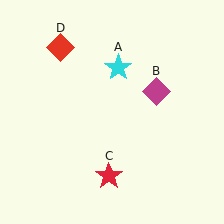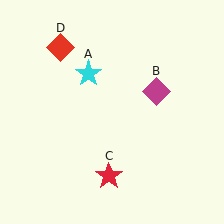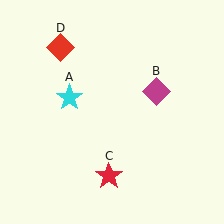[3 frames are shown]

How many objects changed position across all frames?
1 object changed position: cyan star (object A).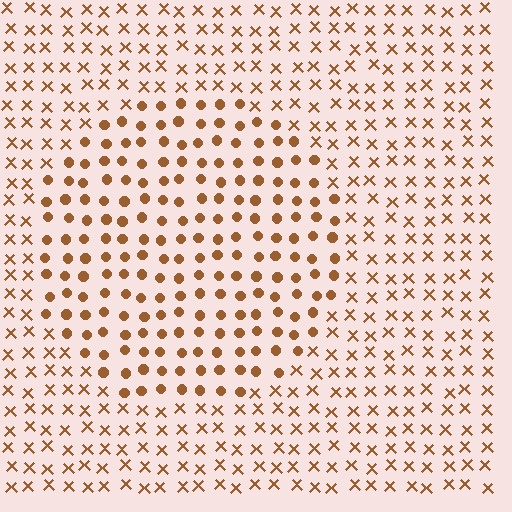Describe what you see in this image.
The image is filled with small brown elements arranged in a uniform grid. A circle-shaped region contains circles, while the surrounding area contains X marks. The boundary is defined purely by the change in element shape.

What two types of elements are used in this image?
The image uses circles inside the circle region and X marks outside it.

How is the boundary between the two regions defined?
The boundary is defined by a change in element shape: circles inside vs. X marks outside. All elements share the same color and spacing.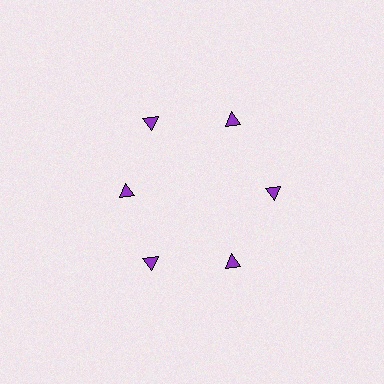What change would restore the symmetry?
The symmetry would be restored by moving it outward, back onto the ring so that all 6 triangles sit at equal angles and equal distance from the center.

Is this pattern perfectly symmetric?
No. The 6 purple triangles are arranged in a ring, but one element near the 9 o'clock position is pulled inward toward the center, breaking the 6-fold rotational symmetry.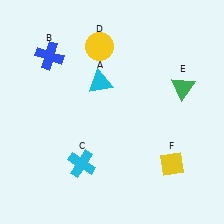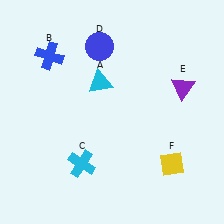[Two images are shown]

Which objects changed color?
D changed from yellow to blue. E changed from green to purple.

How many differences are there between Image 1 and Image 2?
There are 2 differences between the two images.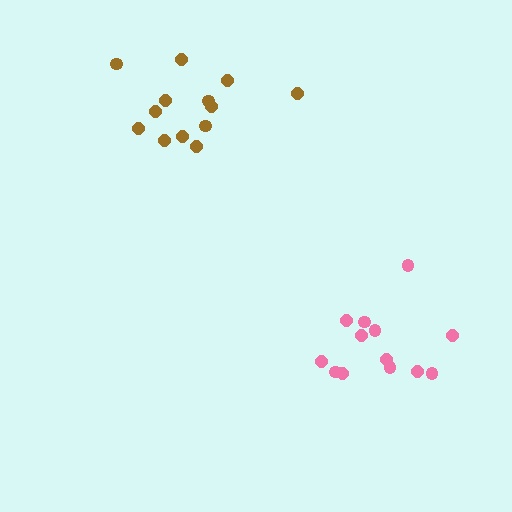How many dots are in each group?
Group 1: 13 dots, Group 2: 13 dots (26 total).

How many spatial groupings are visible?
There are 2 spatial groupings.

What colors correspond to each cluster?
The clusters are colored: pink, brown.